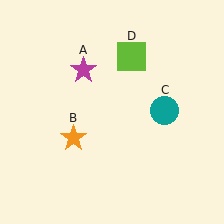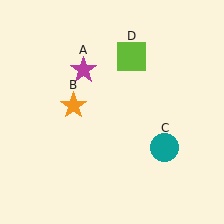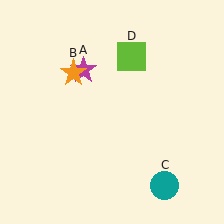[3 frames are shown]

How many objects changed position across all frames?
2 objects changed position: orange star (object B), teal circle (object C).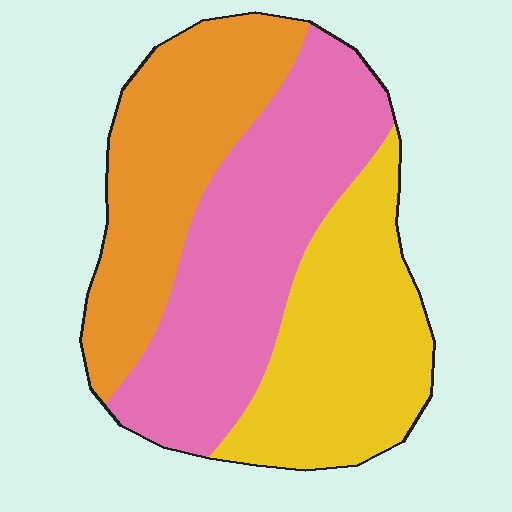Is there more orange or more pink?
Pink.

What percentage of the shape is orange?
Orange covers 30% of the shape.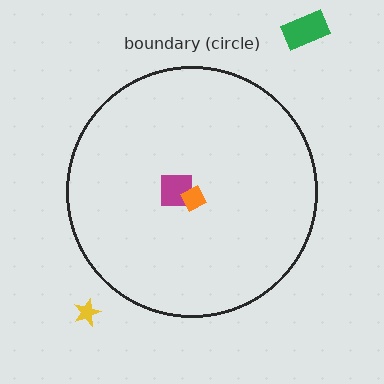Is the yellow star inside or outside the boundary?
Outside.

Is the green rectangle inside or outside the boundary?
Outside.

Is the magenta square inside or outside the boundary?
Inside.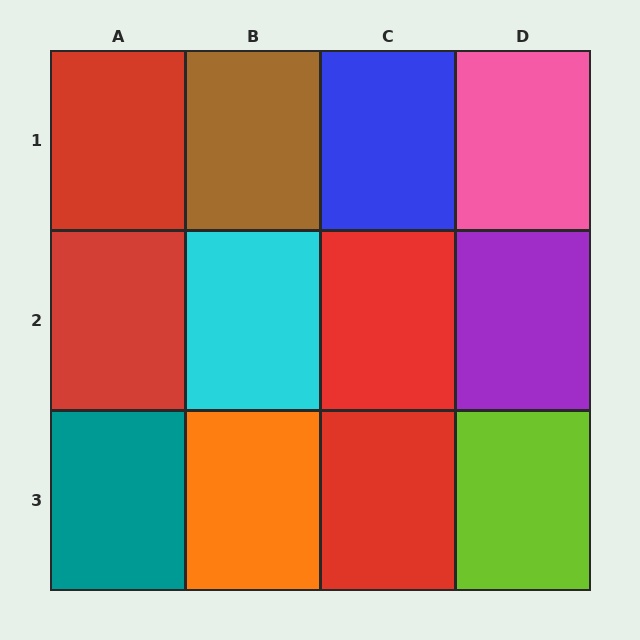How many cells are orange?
1 cell is orange.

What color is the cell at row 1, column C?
Blue.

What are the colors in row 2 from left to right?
Red, cyan, red, purple.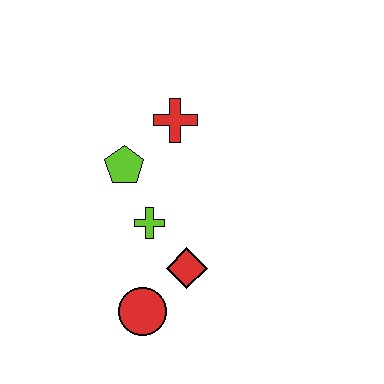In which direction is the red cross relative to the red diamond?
The red cross is above the red diamond.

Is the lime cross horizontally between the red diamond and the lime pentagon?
Yes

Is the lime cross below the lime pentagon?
Yes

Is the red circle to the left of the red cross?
Yes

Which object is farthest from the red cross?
The red circle is farthest from the red cross.